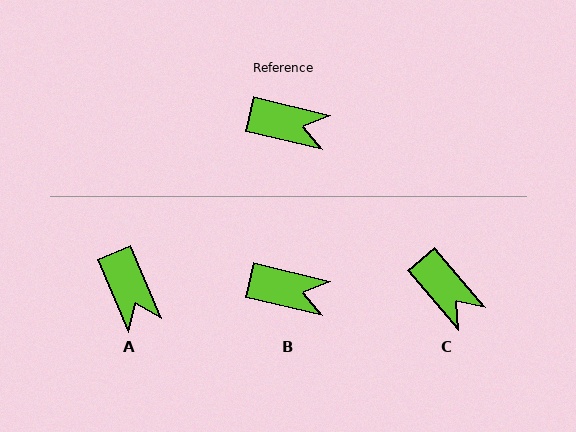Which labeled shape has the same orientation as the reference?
B.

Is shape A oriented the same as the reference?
No, it is off by about 54 degrees.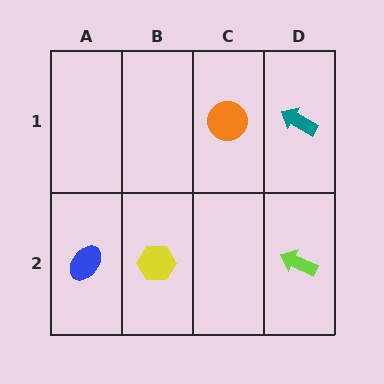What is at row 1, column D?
A teal arrow.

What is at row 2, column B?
A yellow hexagon.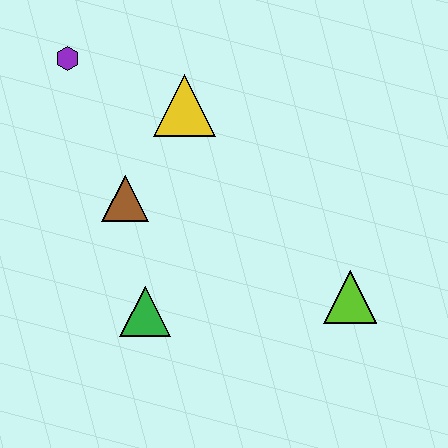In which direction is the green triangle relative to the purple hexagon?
The green triangle is below the purple hexagon.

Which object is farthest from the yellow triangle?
The lime triangle is farthest from the yellow triangle.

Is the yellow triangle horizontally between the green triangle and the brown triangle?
No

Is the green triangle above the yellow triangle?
No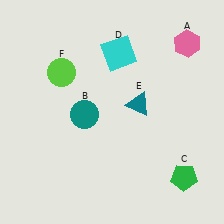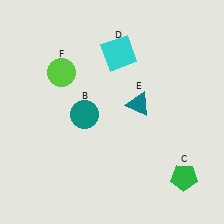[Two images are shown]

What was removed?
The pink hexagon (A) was removed in Image 2.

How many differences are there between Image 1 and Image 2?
There is 1 difference between the two images.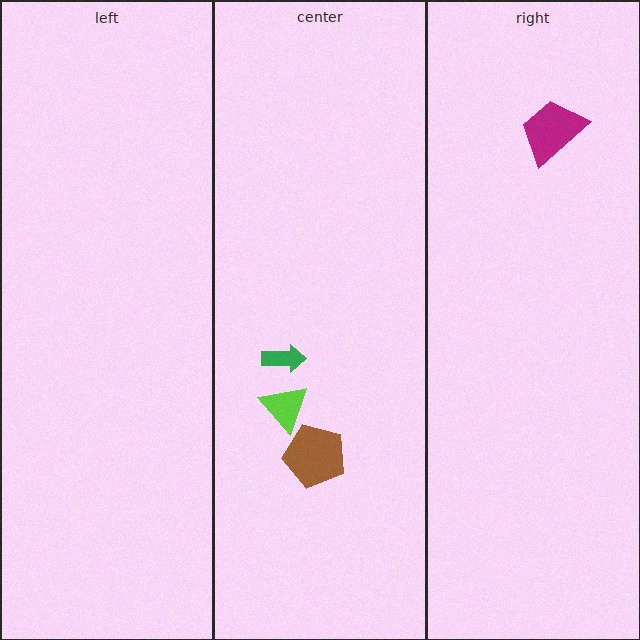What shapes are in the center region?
The green arrow, the lime triangle, the brown pentagon.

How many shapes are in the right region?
1.